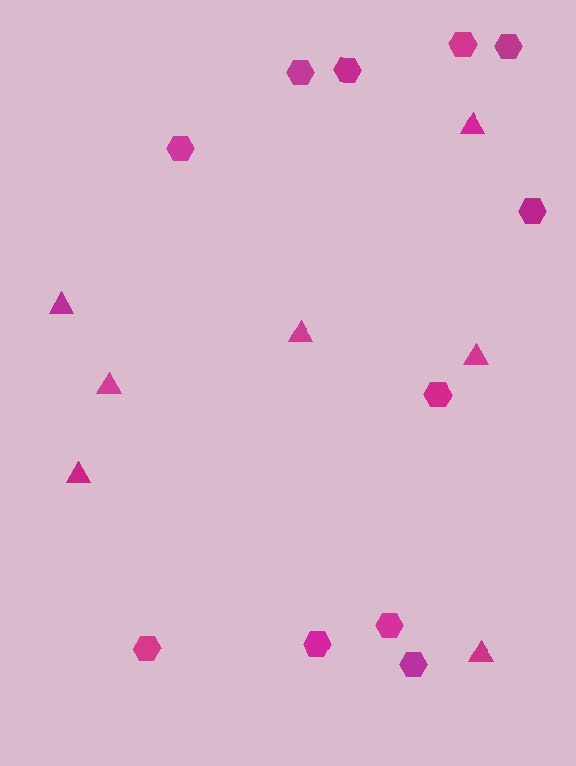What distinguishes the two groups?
There are 2 groups: one group of triangles (7) and one group of hexagons (11).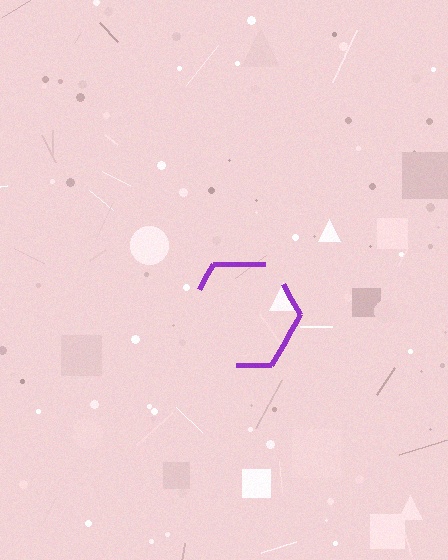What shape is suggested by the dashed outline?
The dashed outline suggests a hexagon.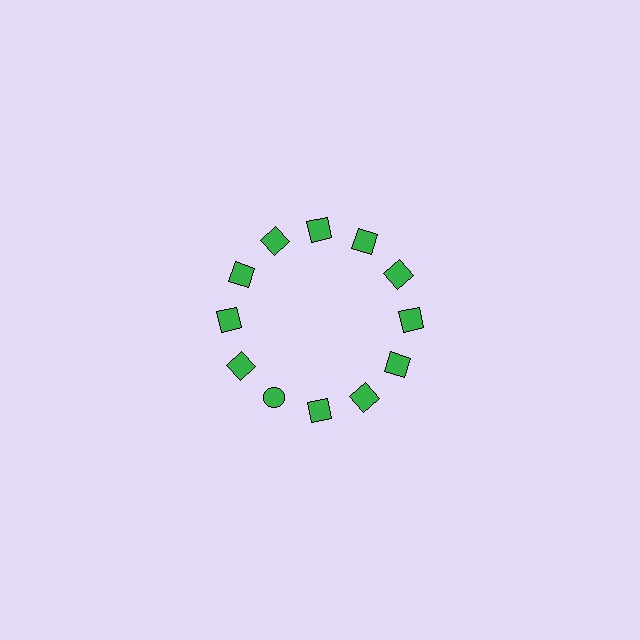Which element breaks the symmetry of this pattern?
The green circle at roughly the 7 o'clock position breaks the symmetry. All other shapes are green squares.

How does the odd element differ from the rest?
It has a different shape: circle instead of square.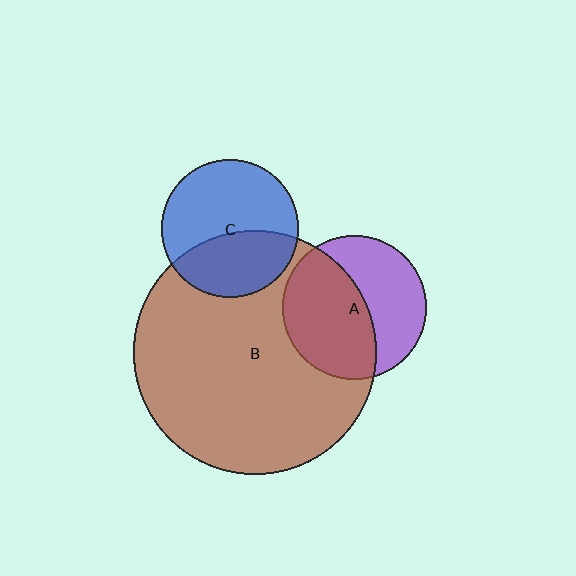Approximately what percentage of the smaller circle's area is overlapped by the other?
Approximately 40%.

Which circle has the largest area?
Circle B (brown).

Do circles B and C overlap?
Yes.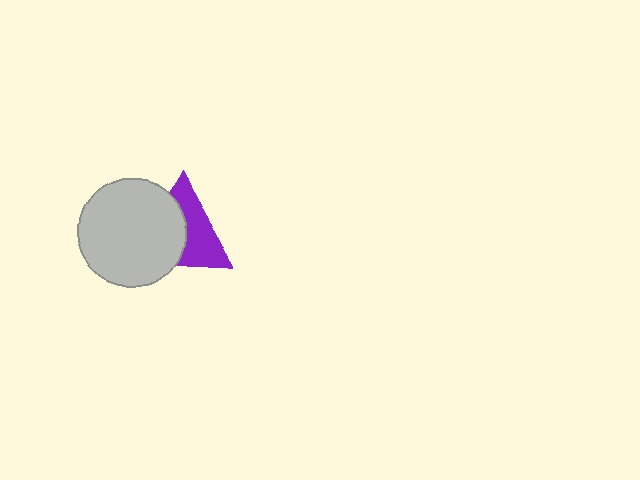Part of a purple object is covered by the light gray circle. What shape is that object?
It is a triangle.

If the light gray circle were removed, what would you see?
You would see the complete purple triangle.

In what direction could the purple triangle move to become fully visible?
The purple triangle could move right. That would shift it out from behind the light gray circle entirely.